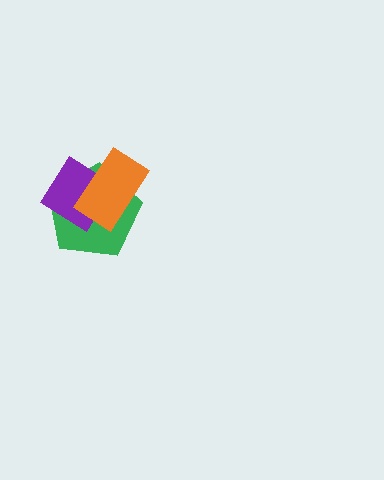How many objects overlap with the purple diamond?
2 objects overlap with the purple diamond.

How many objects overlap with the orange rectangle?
2 objects overlap with the orange rectangle.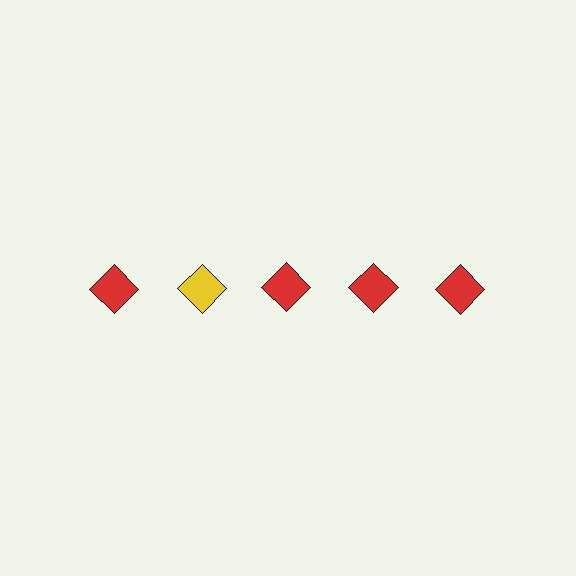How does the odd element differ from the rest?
It has a different color: yellow instead of red.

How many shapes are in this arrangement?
There are 5 shapes arranged in a grid pattern.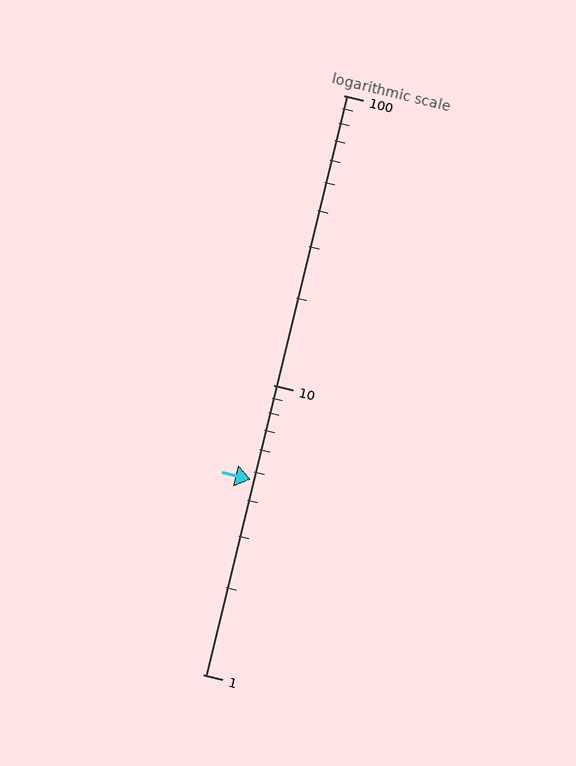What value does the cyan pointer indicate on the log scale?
The pointer indicates approximately 4.7.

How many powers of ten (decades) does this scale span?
The scale spans 2 decades, from 1 to 100.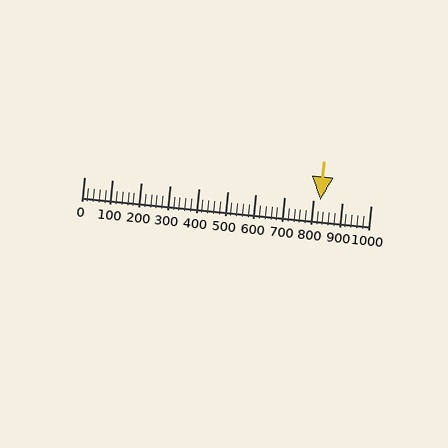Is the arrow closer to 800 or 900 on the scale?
The arrow is closer to 800.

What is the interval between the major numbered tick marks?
The major tick marks are spaced 100 units apart.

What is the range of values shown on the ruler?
The ruler shows values from 0 to 1000.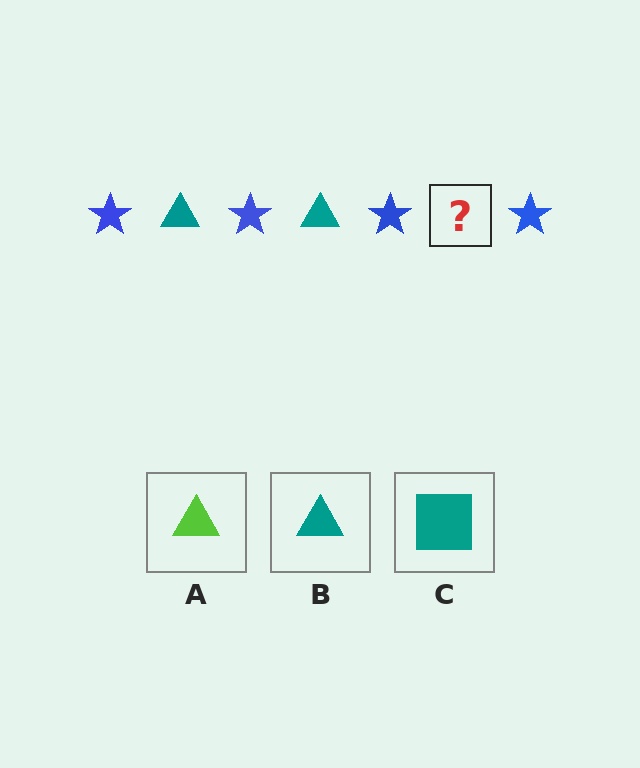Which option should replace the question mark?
Option B.